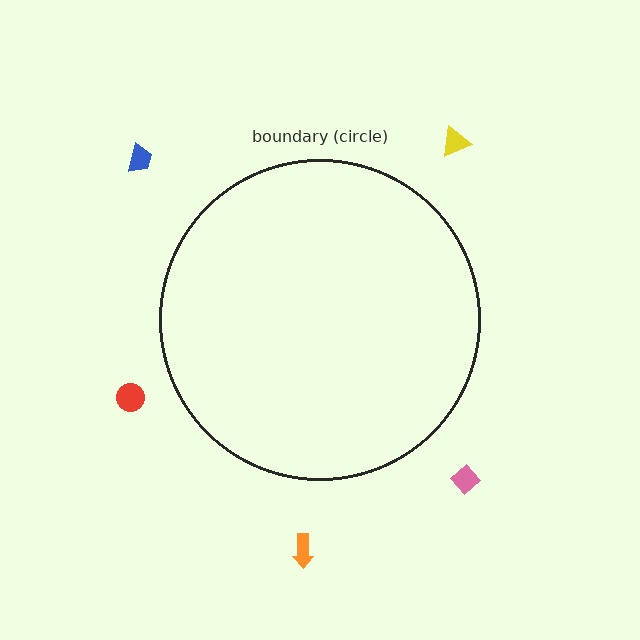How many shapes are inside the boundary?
0 inside, 5 outside.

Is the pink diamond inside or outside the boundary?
Outside.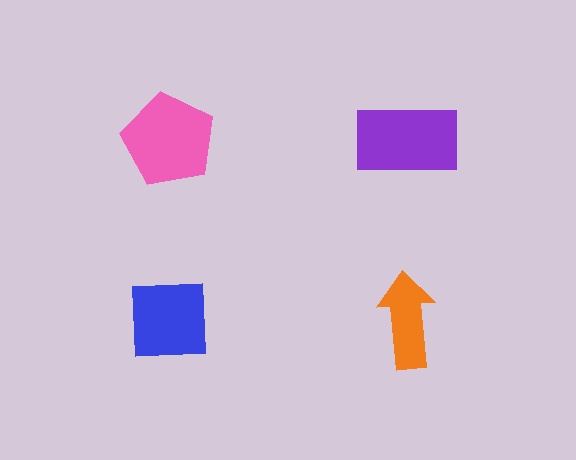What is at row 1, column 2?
A purple rectangle.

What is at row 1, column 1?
A pink pentagon.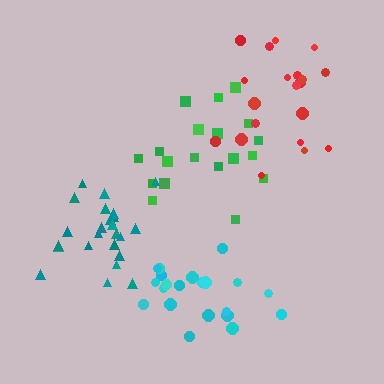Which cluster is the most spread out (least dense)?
Red.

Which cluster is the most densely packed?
Teal.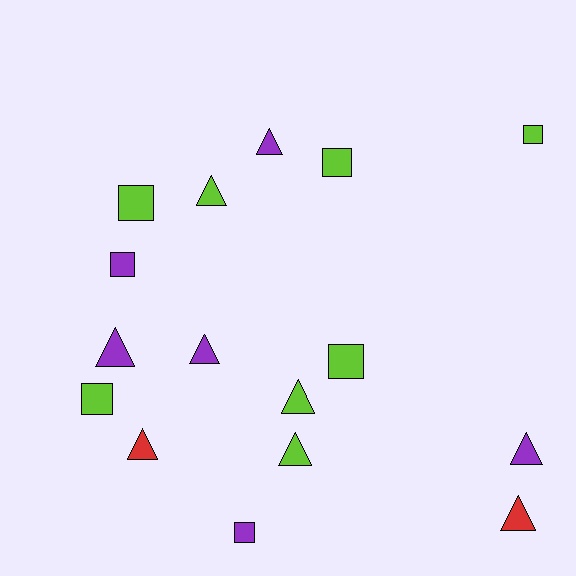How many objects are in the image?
There are 16 objects.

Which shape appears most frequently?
Triangle, with 9 objects.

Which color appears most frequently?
Lime, with 8 objects.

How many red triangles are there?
There are 2 red triangles.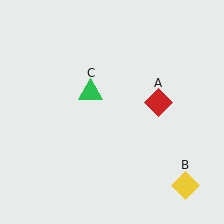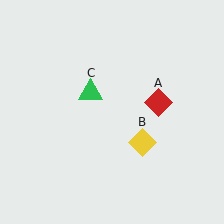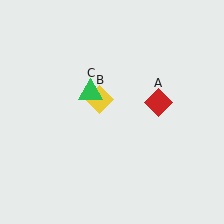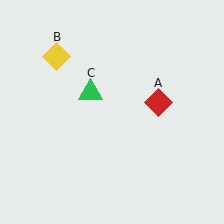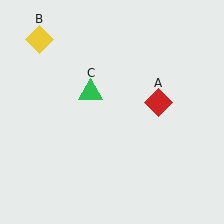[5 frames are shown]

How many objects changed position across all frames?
1 object changed position: yellow diamond (object B).